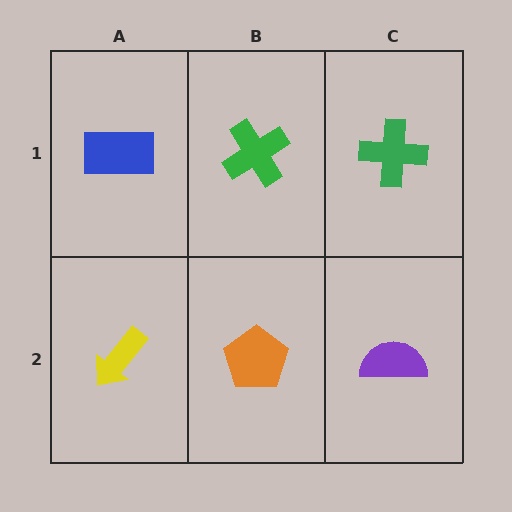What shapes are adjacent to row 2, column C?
A green cross (row 1, column C), an orange pentagon (row 2, column B).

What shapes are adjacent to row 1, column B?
An orange pentagon (row 2, column B), a blue rectangle (row 1, column A), a green cross (row 1, column C).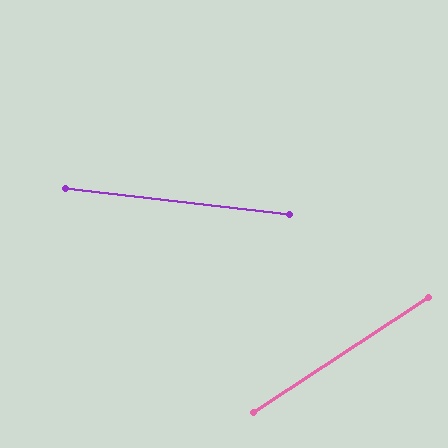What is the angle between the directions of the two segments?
Approximately 40 degrees.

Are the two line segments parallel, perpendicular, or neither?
Neither parallel nor perpendicular — they differ by about 40°.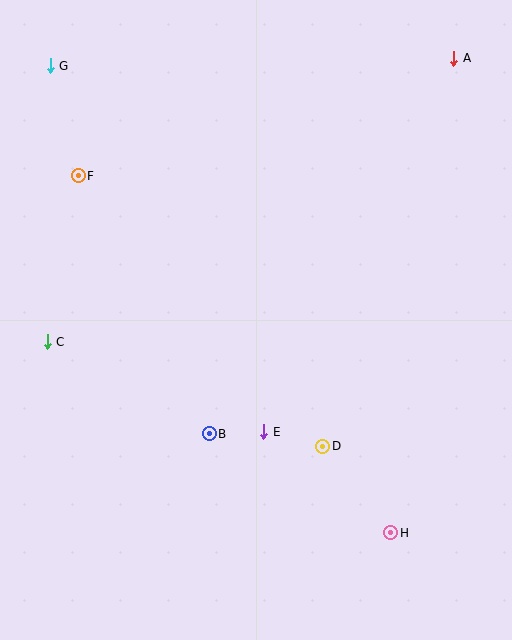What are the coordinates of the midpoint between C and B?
The midpoint between C and B is at (128, 388).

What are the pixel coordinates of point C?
Point C is at (47, 342).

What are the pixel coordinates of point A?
Point A is at (454, 58).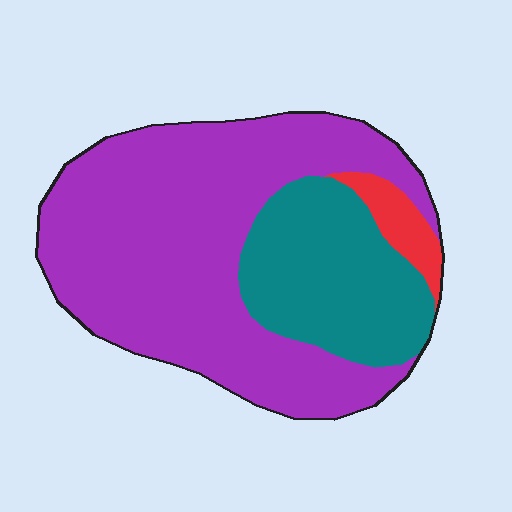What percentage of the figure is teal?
Teal covers roughly 25% of the figure.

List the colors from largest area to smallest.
From largest to smallest: purple, teal, red.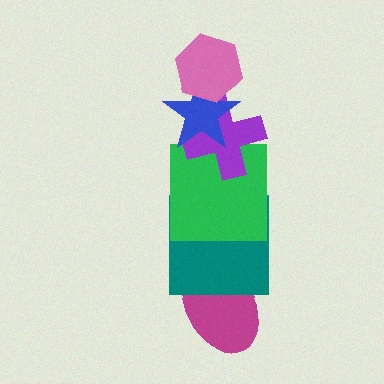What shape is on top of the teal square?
The green square is on top of the teal square.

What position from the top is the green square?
The green square is 4th from the top.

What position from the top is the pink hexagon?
The pink hexagon is 1st from the top.